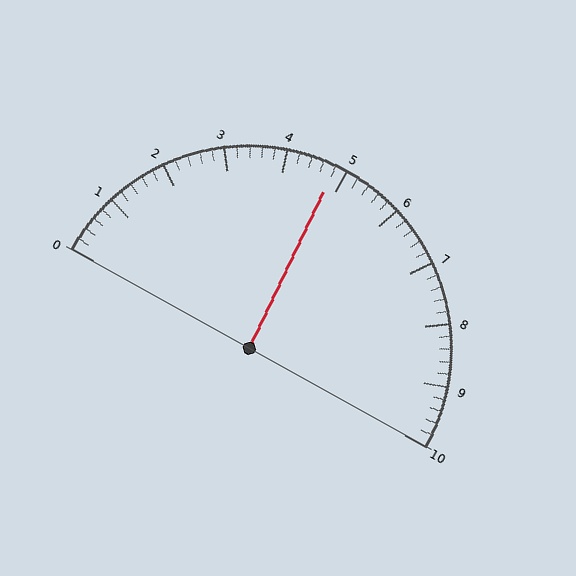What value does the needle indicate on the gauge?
The needle indicates approximately 4.8.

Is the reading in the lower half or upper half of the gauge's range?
The reading is in the lower half of the range (0 to 10).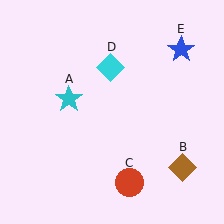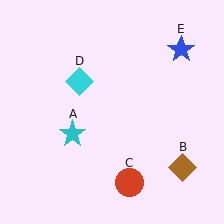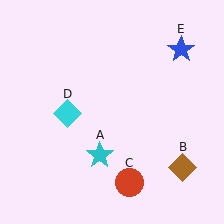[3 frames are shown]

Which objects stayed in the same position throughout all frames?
Brown diamond (object B) and red circle (object C) and blue star (object E) remained stationary.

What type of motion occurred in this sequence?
The cyan star (object A), cyan diamond (object D) rotated counterclockwise around the center of the scene.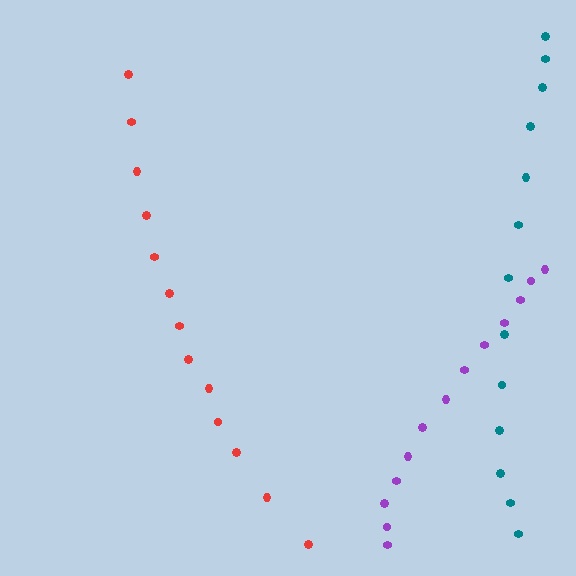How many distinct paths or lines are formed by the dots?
There are 3 distinct paths.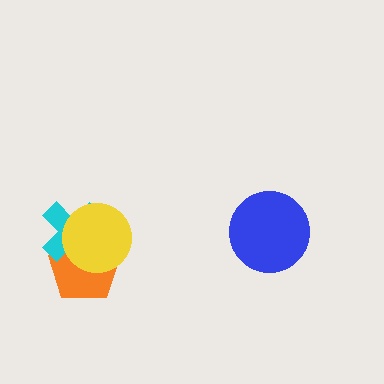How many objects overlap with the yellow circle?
2 objects overlap with the yellow circle.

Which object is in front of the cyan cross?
The yellow circle is in front of the cyan cross.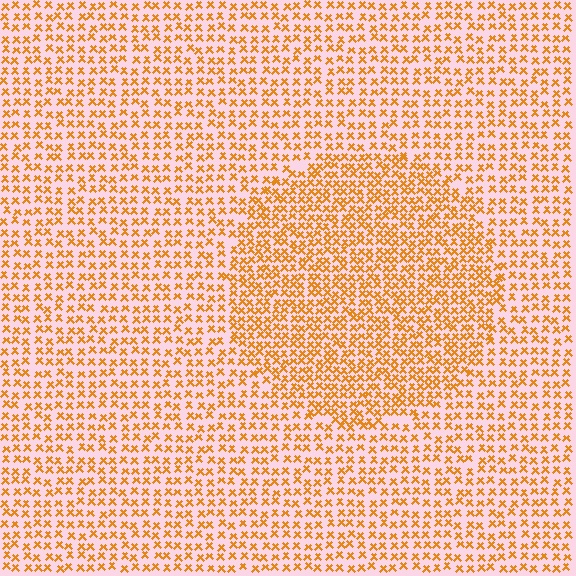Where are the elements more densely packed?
The elements are more densely packed inside the circle boundary.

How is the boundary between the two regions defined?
The boundary is defined by a change in element density (approximately 1.6x ratio). All elements are the same color, size, and shape.